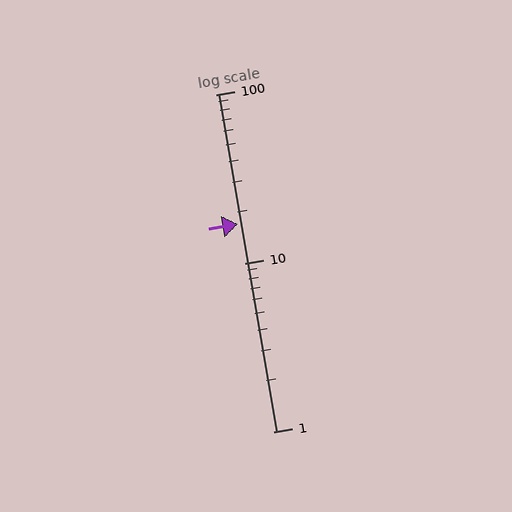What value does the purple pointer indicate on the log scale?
The pointer indicates approximately 17.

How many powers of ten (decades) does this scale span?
The scale spans 2 decades, from 1 to 100.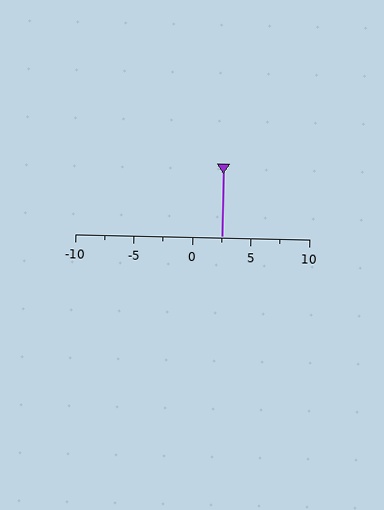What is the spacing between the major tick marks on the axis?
The major ticks are spaced 5 apart.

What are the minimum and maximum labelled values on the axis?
The axis runs from -10 to 10.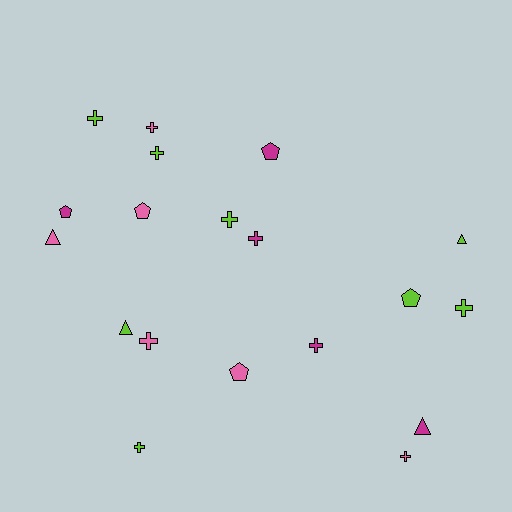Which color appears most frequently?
Lime, with 8 objects.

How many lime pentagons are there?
There is 1 lime pentagon.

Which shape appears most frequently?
Cross, with 10 objects.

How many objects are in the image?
There are 19 objects.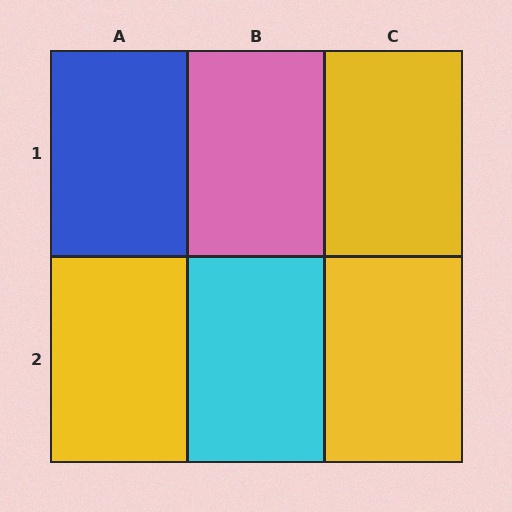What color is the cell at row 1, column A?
Blue.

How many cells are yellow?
3 cells are yellow.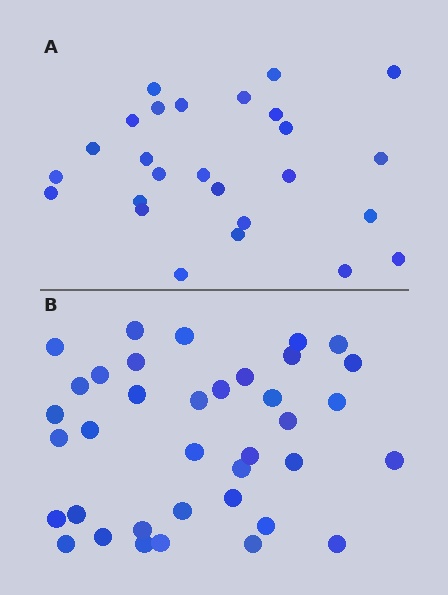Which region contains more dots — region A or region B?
Region B (the bottom region) has more dots.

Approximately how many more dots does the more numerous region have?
Region B has roughly 12 or so more dots than region A.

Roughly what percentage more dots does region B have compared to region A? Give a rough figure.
About 40% more.